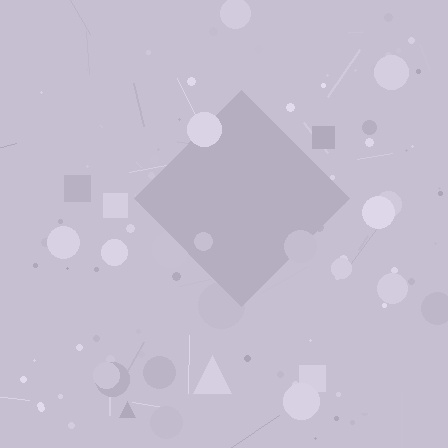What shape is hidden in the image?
A diamond is hidden in the image.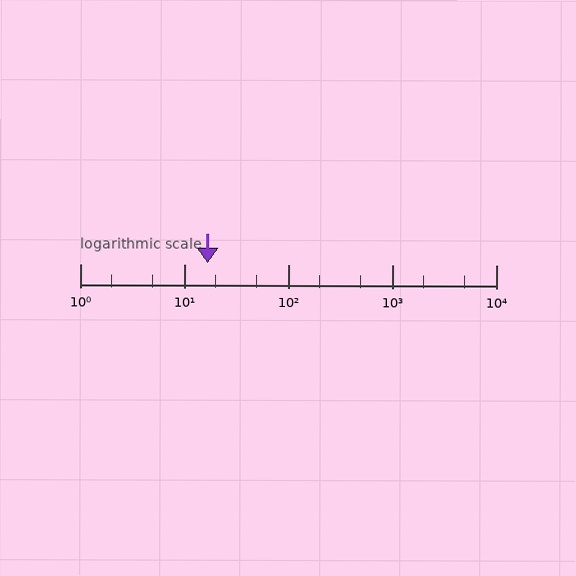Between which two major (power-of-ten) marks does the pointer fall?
The pointer is between 10 and 100.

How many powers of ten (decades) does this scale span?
The scale spans 4 decades, from 1 to 10000.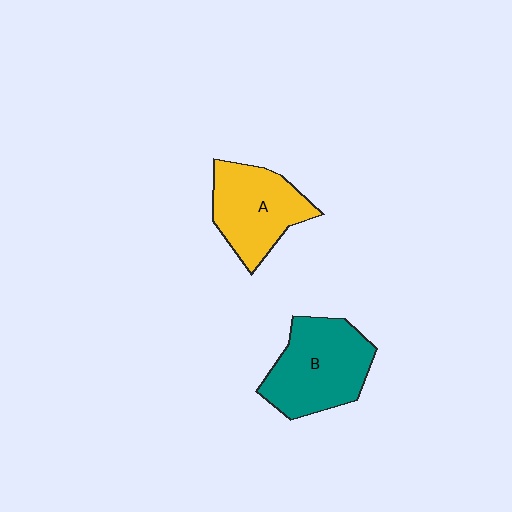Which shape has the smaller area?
Shape A (yellow).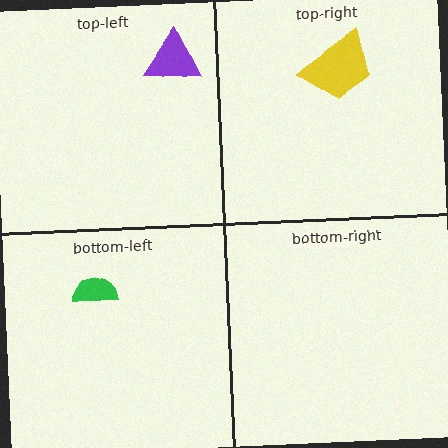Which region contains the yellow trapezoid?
The top-right region.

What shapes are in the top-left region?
The purple triangle.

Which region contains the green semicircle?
The bottom-left region.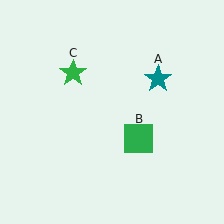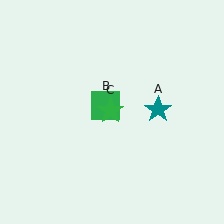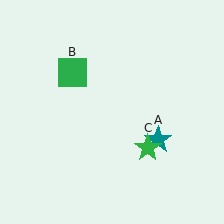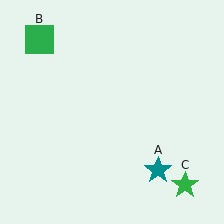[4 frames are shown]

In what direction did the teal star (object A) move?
The teal star (object A) moved down.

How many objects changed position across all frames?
3 objects changed position: teal star (object A), green square (object B), green star (object C).